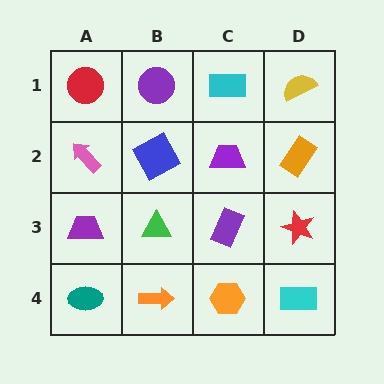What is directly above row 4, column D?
A red star.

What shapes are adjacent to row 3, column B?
A blue square (row 2, column B), an orange arrow (row 4, column B), a purple trapezoid (row 3, column A), a purple rectangle (row 3, column C).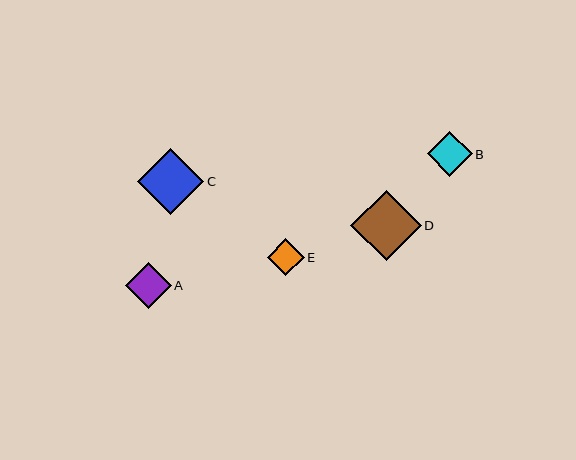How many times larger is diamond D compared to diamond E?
Diamond D is approximately 1.9 times the size of diamond E.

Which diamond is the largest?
Diamond D is the largest with a size of approximately 71 pixels.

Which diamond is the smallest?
Diamond E is the smallest with a size of approximately 37 pixels.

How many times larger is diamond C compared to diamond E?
Diamond C is approximately 1.8 times the size of diamond E.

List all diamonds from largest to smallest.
From largest to smallest: D, C, A, B, E.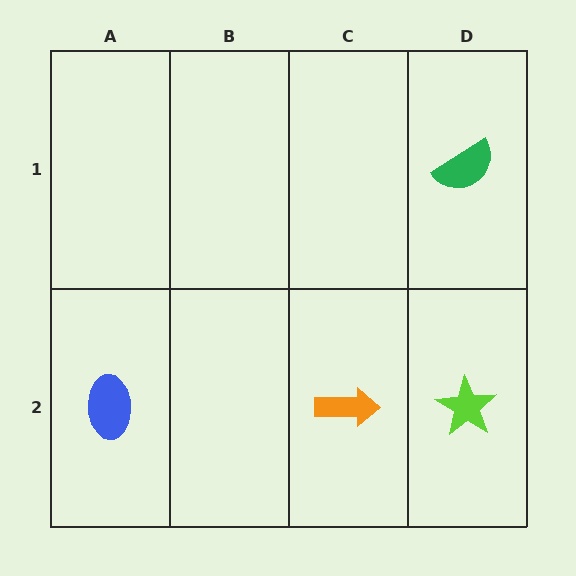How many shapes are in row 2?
3 shapes.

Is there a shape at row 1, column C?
No, that cell is empty.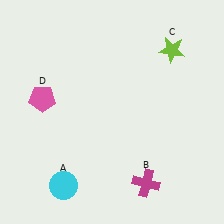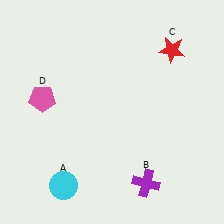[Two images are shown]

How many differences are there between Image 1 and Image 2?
There are 2 differences between the two images.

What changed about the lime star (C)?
In Image 1, C is lime. In Image 2, it changed to red.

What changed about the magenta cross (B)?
In Image 1, B is magenta. In Image 2, it changed to purple.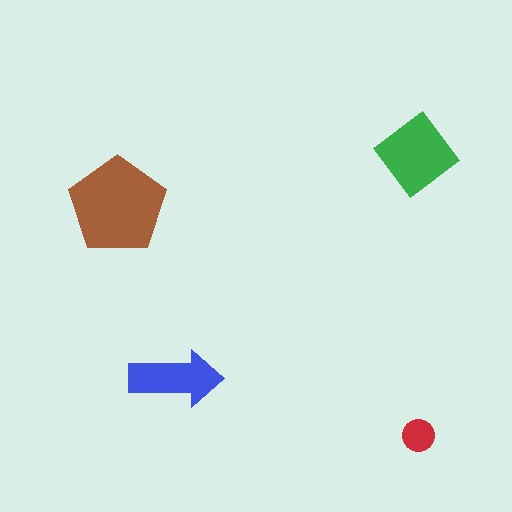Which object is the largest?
The brown pentagon.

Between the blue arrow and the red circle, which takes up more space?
The blue arrow.